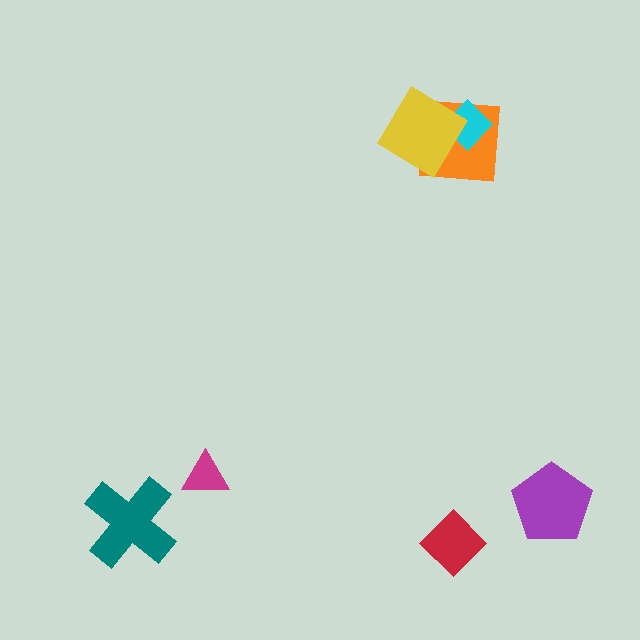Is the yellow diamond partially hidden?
No, no other shape covers it.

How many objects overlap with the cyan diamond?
2 objects overlap with the cyan diamond.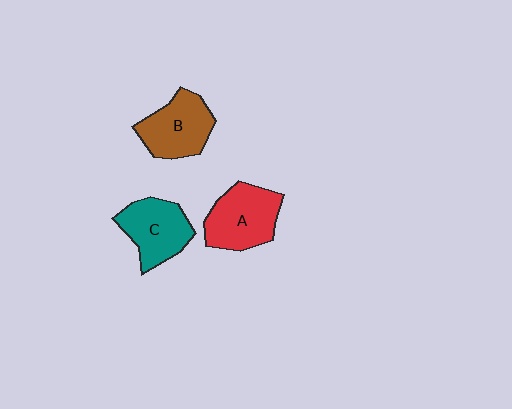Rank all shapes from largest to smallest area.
From largest to smallest: A (red), B (brown), C (teal).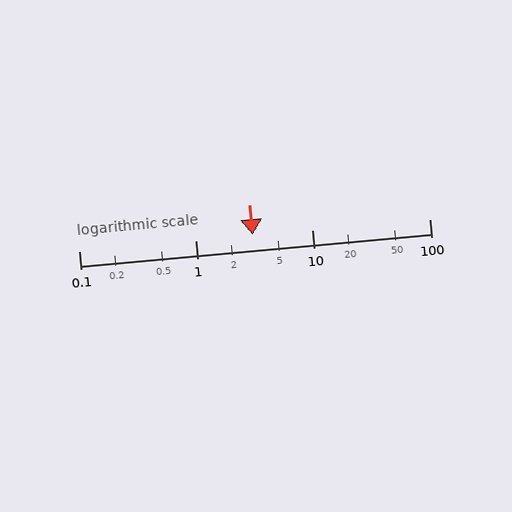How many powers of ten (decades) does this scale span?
The scale spans 3 decades, from 0.1 to 100.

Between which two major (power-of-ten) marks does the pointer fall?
The pointer is between 1 and 10.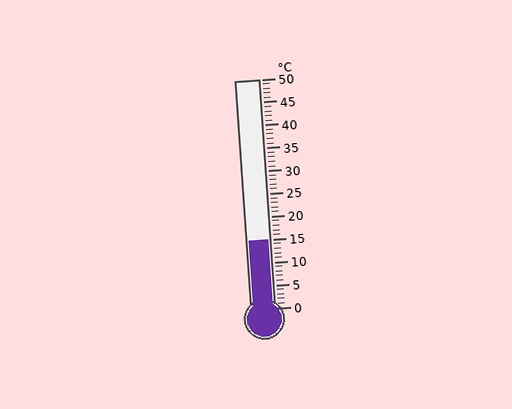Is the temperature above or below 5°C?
The temperature is above 5°C.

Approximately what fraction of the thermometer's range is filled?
The thermometer is filled to approximately 30% of its range.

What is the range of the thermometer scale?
The thermometer scale ranges from 0°C to 50°C.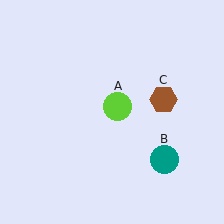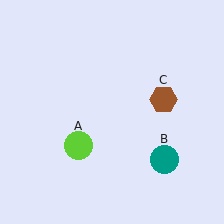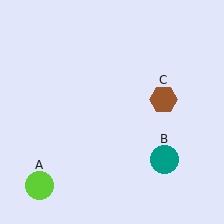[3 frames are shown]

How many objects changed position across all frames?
1 object changed position: lime circle (object A).